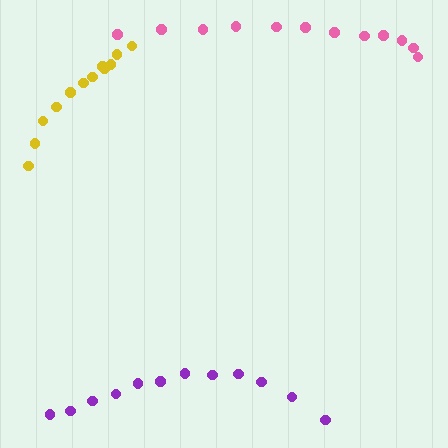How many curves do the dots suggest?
There are 3 distinct paths.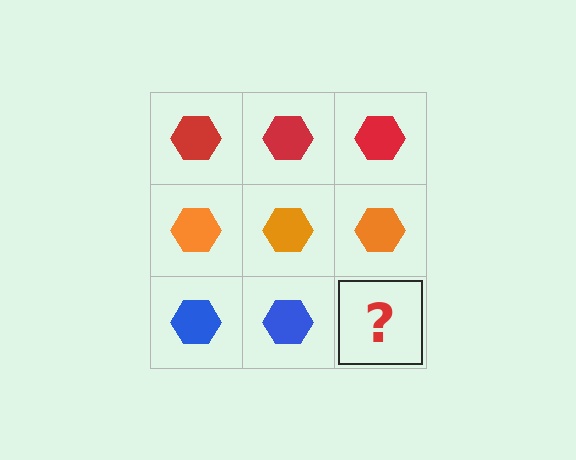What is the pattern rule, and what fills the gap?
The rule is that each row has a consistent color. The gap should be filled with a blue hexagon.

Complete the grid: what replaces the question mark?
The question mark should be replaced with a blue hexagon.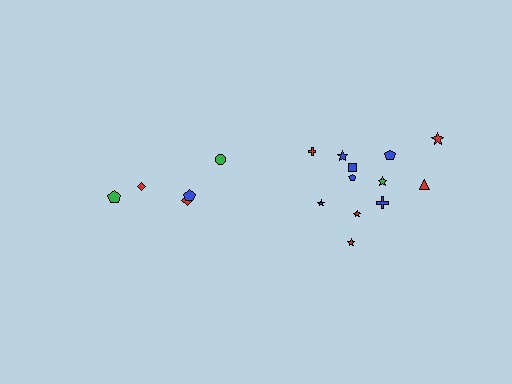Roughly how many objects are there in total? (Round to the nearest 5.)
Roughly 15 objects in total.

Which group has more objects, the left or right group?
The right group.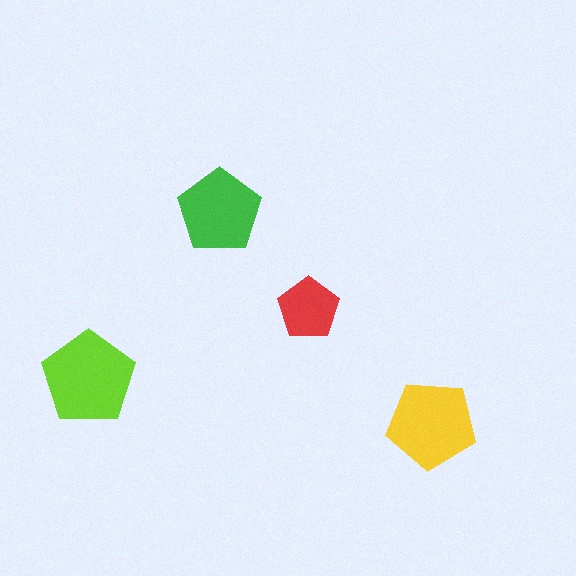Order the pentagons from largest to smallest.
the lime one, the yellow one, the green one, the red one.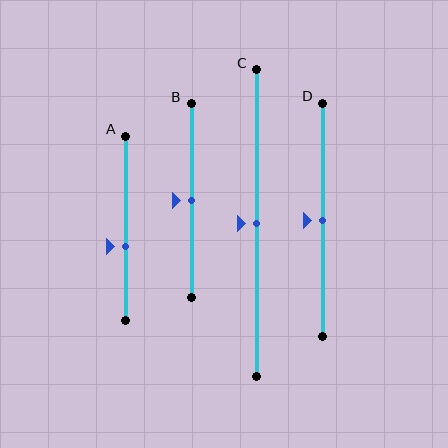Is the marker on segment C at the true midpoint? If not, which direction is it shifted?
Yes, the marker on segment C is at the true midpoint.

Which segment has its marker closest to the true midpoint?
Segment B has its marker closest to the true midpoint.